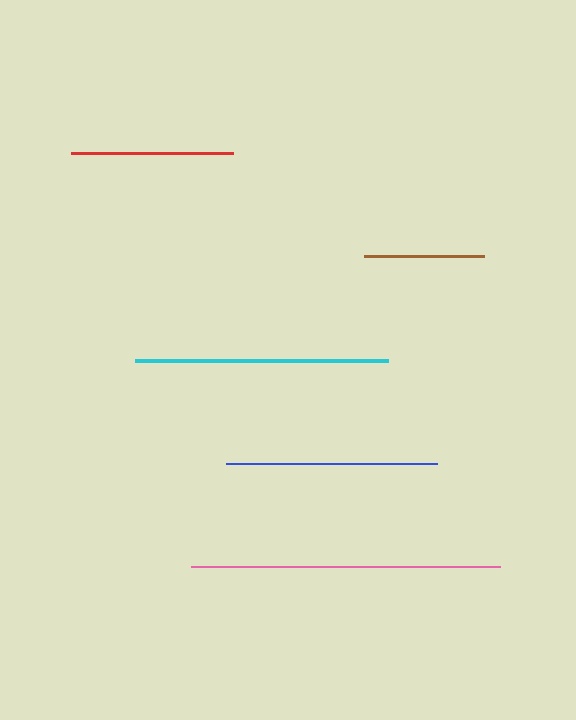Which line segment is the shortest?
The brown line is the shortest at approximately 120 pixels.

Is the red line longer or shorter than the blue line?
The blue line is longer than the red line.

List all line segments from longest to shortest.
From longest to shortest: pink, cyan, blue, red, brown.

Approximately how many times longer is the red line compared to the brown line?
The red line is approximately 1.4 times the length of the brown line.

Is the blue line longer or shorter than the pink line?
The pink line is longer than the blue line.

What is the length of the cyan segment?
The cyan segment is approximately 254 pixels long.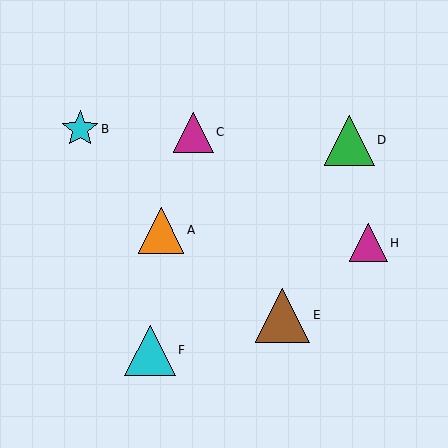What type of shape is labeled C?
Shape C is a magenta triangle.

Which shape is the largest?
The brown triangle (labeled E) is the largest.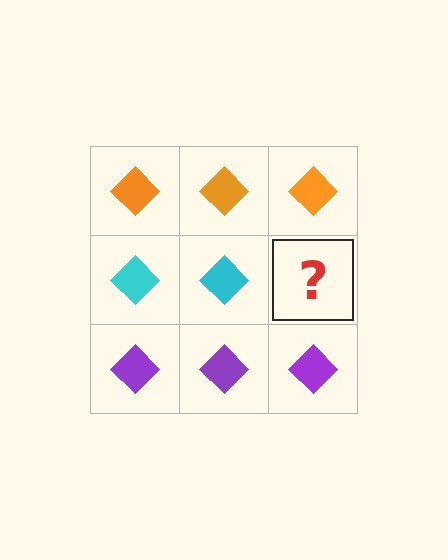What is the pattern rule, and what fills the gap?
The rule is that each row has a consistent color. The gap should be filled with a cyan diamond.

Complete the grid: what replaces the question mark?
The question mark should be replaced with a cyan diamond.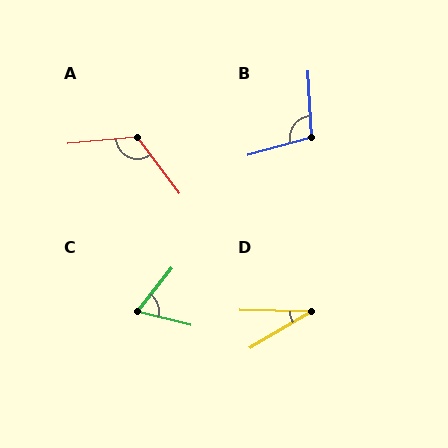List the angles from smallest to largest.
D (31°), C (66°), B (102°), A (122°).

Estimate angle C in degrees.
Approximately 66 degrees.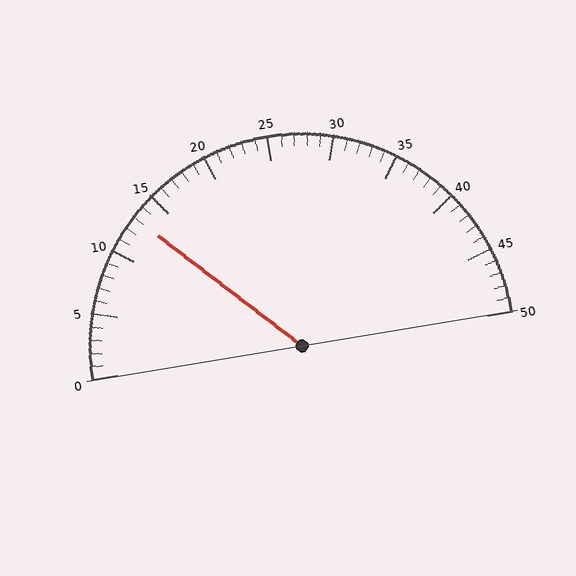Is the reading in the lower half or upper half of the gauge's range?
The reading is in the lower half of the range (0 to 50).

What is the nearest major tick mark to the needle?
The nearest major tick mark is 15.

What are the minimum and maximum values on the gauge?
The gauge ranges from 0 to 50.